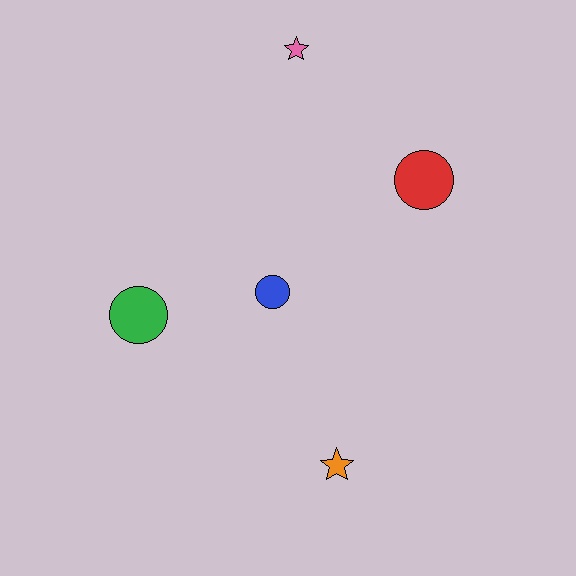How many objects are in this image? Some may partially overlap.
There are 5 objects.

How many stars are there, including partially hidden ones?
There are 2 stars.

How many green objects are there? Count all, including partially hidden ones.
There is 1 green object.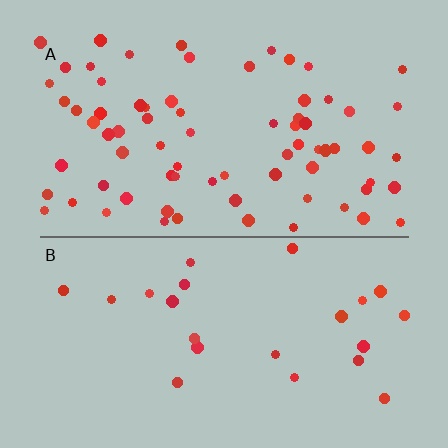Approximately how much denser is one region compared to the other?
Approximately 3.2× — region A over region B.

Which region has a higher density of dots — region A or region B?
A (the top).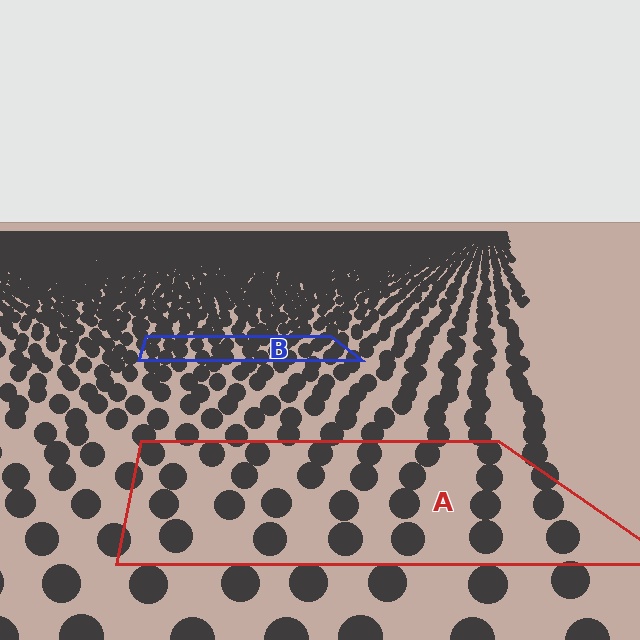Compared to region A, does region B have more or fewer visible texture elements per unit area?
Region B has more texture elements per unit area — they are packed more densely because it is farther away.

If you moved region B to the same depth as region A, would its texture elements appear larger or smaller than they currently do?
They would appear larger. At a closer depth, the same texture elements are projected at a bigger on-screen size.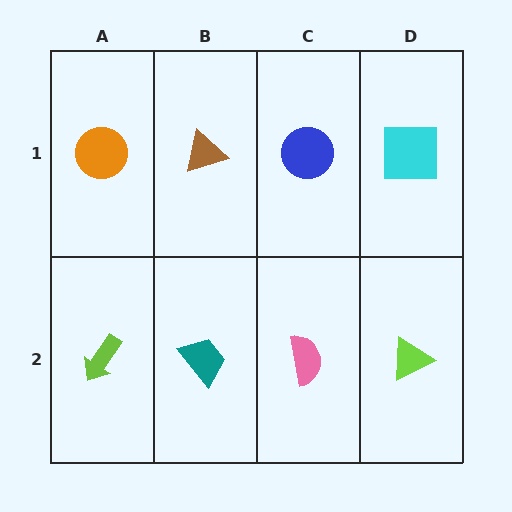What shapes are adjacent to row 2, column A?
An orange circle (row 1, column A), a teal trapezoid (row 2, column B).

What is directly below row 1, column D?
A lime triangle.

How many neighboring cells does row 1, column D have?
2.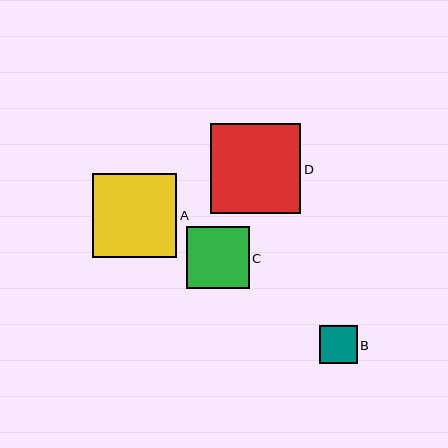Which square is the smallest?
Square B is the smallest with a size of approximately 38 pixels.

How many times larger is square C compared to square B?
Square C is approximately 1.7 times the size of square B.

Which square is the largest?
Square D is the largest with a size of approximately 90 pixels.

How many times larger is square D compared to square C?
Square D is approximately 1.4 times the size of square C.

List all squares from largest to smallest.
From largest to smallest: D, A, C, B.